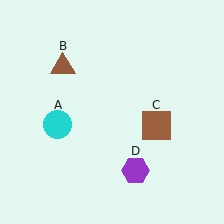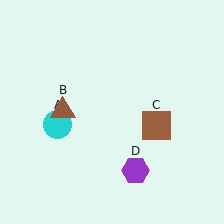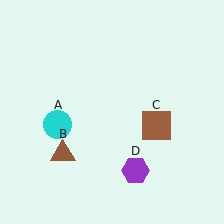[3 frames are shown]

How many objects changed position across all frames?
1 object changed position: brown triangle (object B).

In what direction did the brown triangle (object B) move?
The brown triangle (object B) moved down.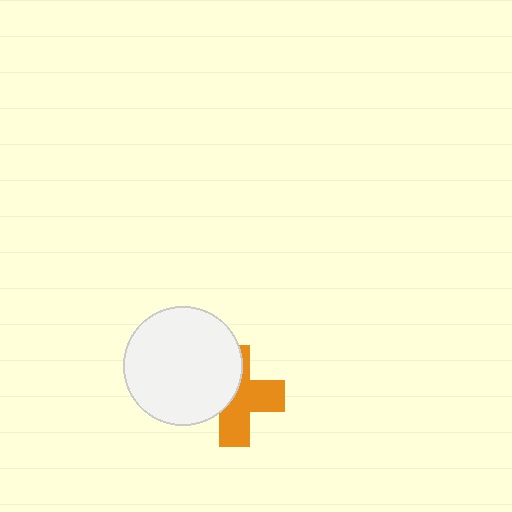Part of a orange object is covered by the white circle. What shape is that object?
It is a cross.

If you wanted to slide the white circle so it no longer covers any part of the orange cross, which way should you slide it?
Slide it left — that is the most direct way to separate the two shapes.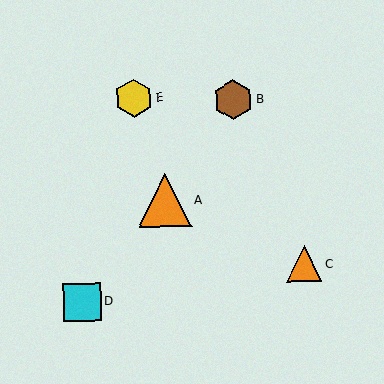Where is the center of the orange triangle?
The center of the orange triangle is at (304, 264).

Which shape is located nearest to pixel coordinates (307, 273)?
The orange triangle (labeled C) at (304, 264) is nearest to that location.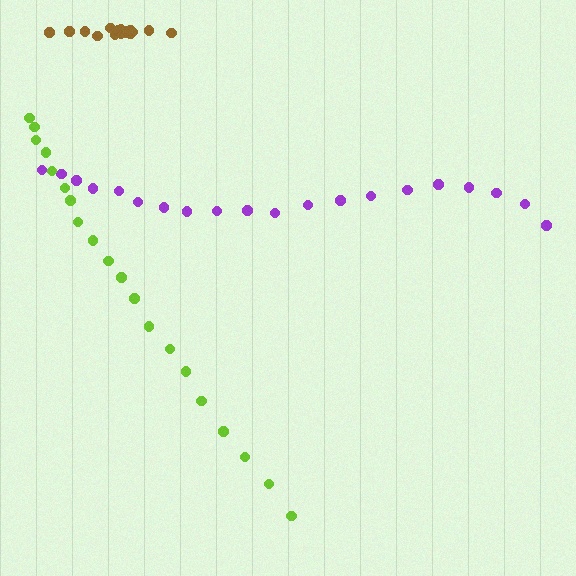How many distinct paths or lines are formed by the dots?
There are 3 distinct paths.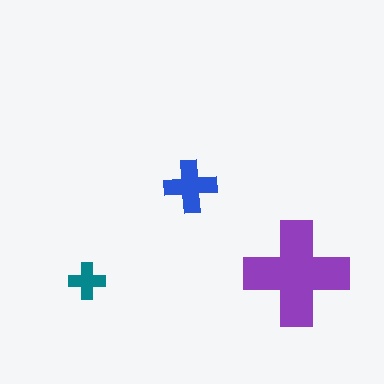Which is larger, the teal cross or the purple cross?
The purple one.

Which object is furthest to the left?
The teal cross is leftmost.